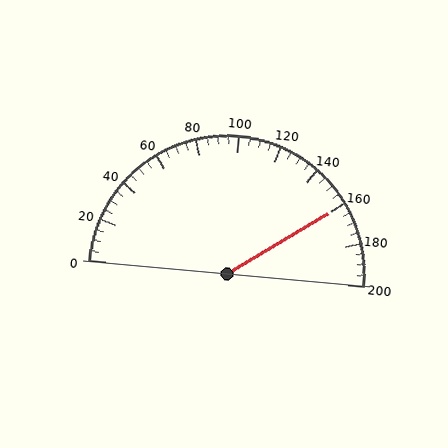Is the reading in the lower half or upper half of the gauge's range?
The reading is in the upper half of the range (0 to 200).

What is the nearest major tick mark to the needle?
The nearest major tick mark is 160.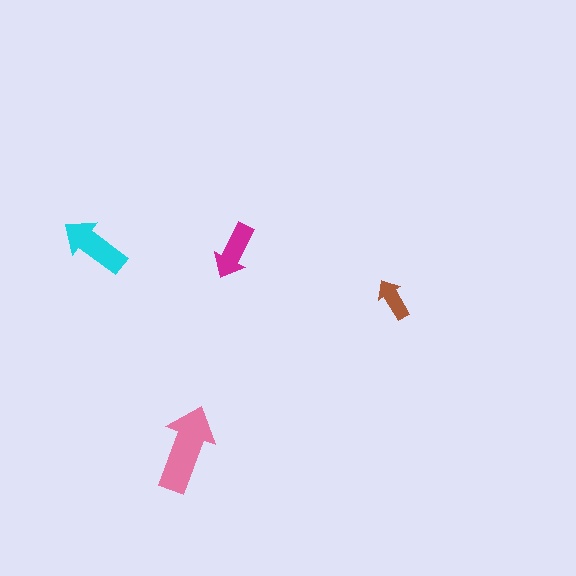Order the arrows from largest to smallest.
the pink one, the cyan one, the magenta one, the brown one.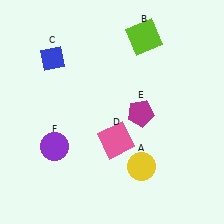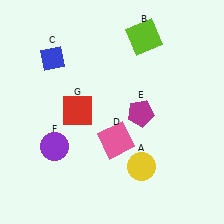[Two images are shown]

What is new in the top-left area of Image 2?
A red square (G) was added in the top-left area of Image 2.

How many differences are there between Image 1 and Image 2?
There is 1 difference between the two images.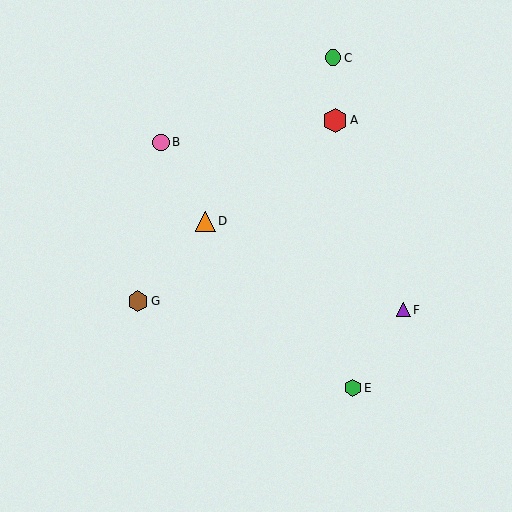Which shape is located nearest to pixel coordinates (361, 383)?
The green hexagon (labeled E) at (353, 388) is nearest to that location.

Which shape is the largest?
The red hexagon (labeled A) is the largest.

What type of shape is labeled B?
Shape B is a pink circle.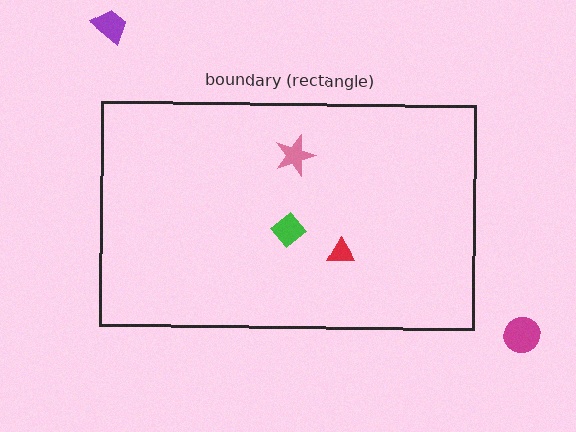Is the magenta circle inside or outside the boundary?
Outside.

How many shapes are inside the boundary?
3 inside, 2 outside.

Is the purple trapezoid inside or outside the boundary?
Outside.